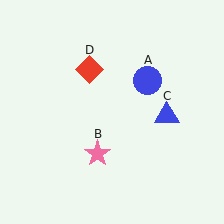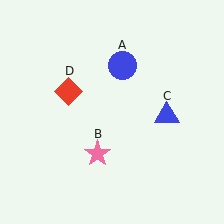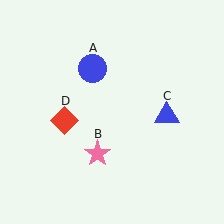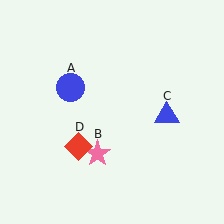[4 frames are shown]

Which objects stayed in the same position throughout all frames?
Pink star (object B) and blue triangle (object C) remained stationary.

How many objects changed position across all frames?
2 objects changed position: blue circle (object A), red diamond (object D).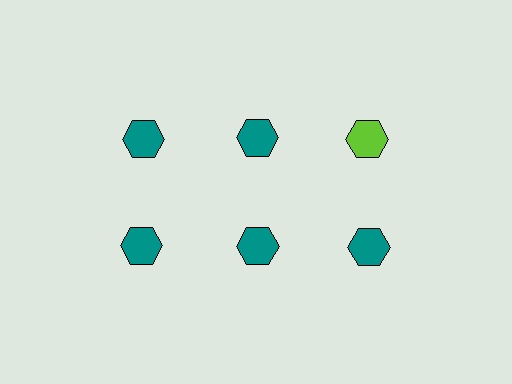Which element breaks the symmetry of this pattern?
The lime hexagon in the top row, center column breaks the symmetry. All other shapes are teal hexagons.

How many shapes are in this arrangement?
There are 6 shapes arranged in a grid pattern.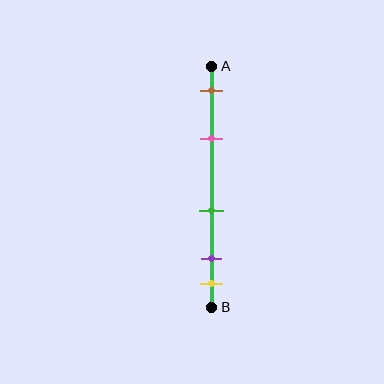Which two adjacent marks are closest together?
The purple and yellow marks are the closest adjacent pair.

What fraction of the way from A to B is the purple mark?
The purple mark is approximately 80% (0.8) of the way from A to B.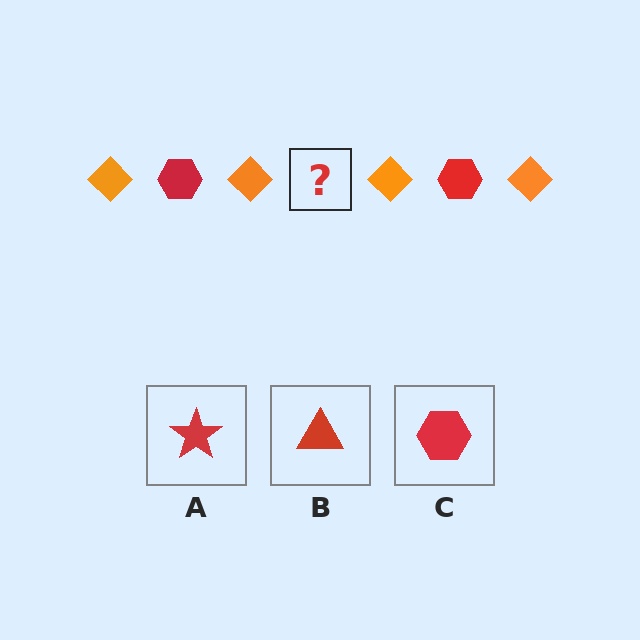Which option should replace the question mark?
Option C.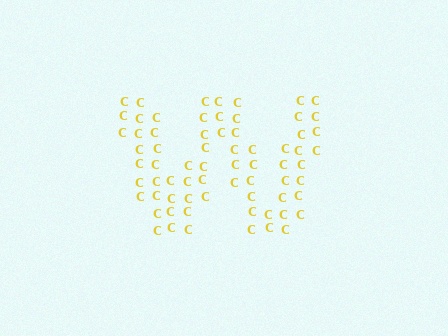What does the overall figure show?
The overall figure shows the letter W.